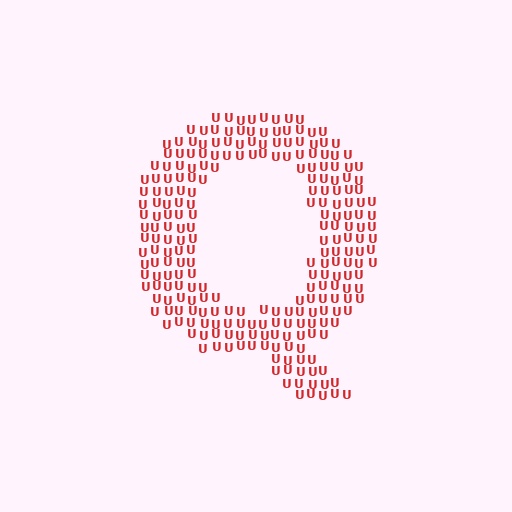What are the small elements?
The small elements are letter U's.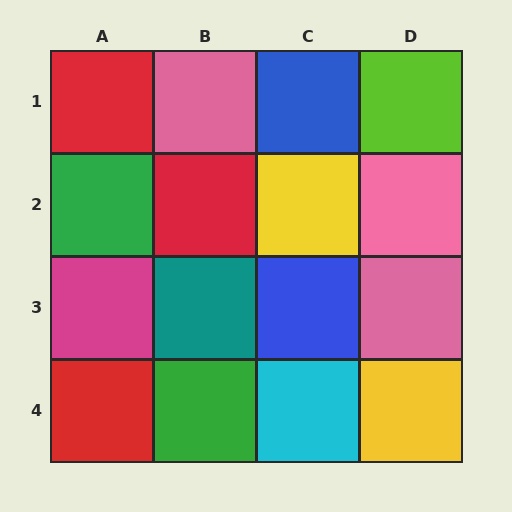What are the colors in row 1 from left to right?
Red, pink, blue, lime.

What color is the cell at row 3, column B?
Teal.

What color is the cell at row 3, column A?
Magenta.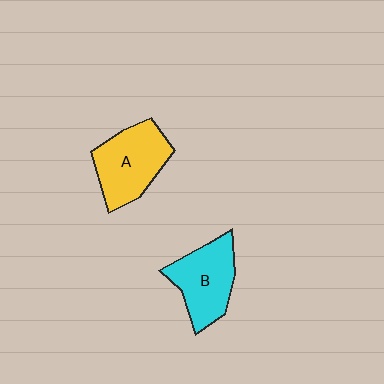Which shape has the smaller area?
Shape B (cyan).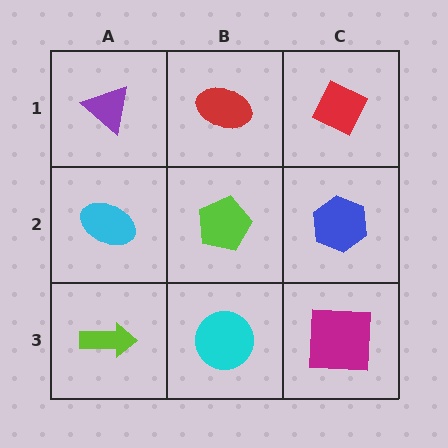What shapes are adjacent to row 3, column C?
A blue hexagon (row 2, column C), a cyan circle (row 3, column B).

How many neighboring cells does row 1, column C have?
2.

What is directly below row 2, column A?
A lime arrow.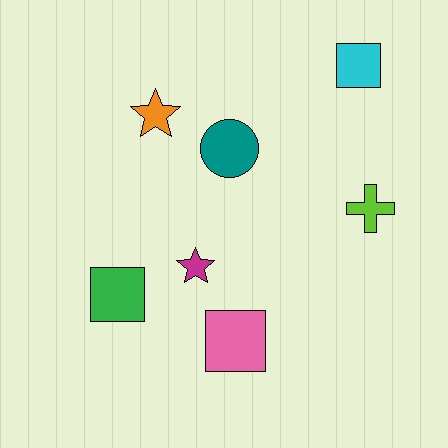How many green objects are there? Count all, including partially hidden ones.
There is 1 green object.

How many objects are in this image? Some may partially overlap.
There are 7 objects.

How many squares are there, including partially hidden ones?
There are 3 squares.